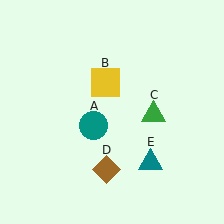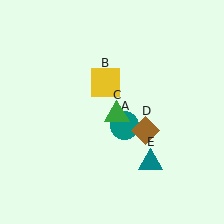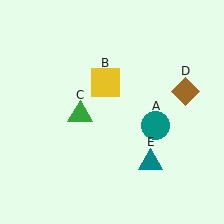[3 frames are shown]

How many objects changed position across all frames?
3 objects changed position: teal circle (object A), green triangle (object C), brown diamond (object D).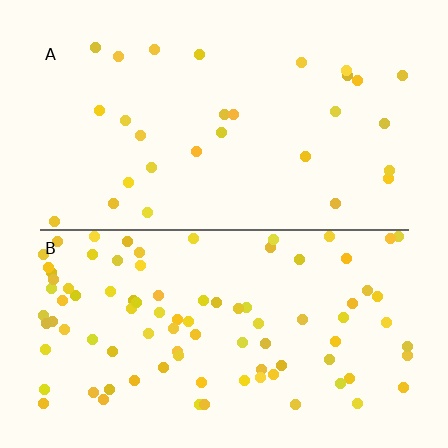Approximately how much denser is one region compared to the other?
Approximately 3.1× — region B over region A.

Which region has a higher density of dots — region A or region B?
B (the bottom).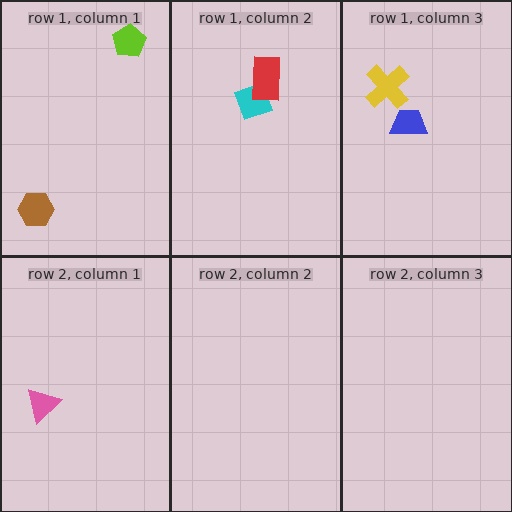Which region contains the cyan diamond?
The row 1, column 2 region.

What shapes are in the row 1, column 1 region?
The lime pentagon, the brown hexagon.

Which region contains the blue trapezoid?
The row 1, column 3 region.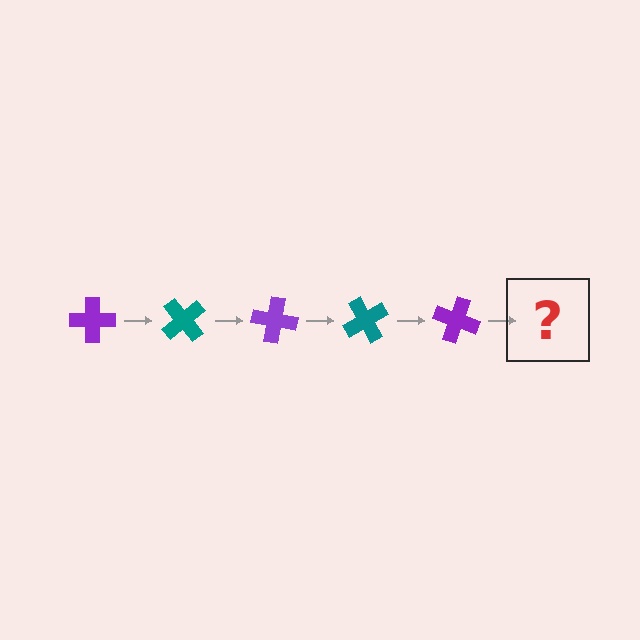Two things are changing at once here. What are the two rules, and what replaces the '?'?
The two rules are that it rotates 50 degrees each step and the color cycles through purple and teal. The '?' should be a teal cross, rotated 250 degrees from the start.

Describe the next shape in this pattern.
It should be a teal cross, rotated 250 degrees from the start.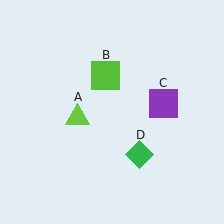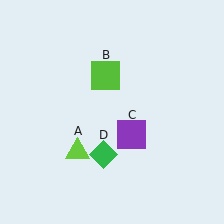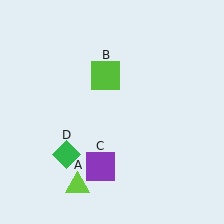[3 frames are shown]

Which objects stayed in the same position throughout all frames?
Lime square (object B) remained stationary.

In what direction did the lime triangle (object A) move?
The lime triangle (object A) moved down.